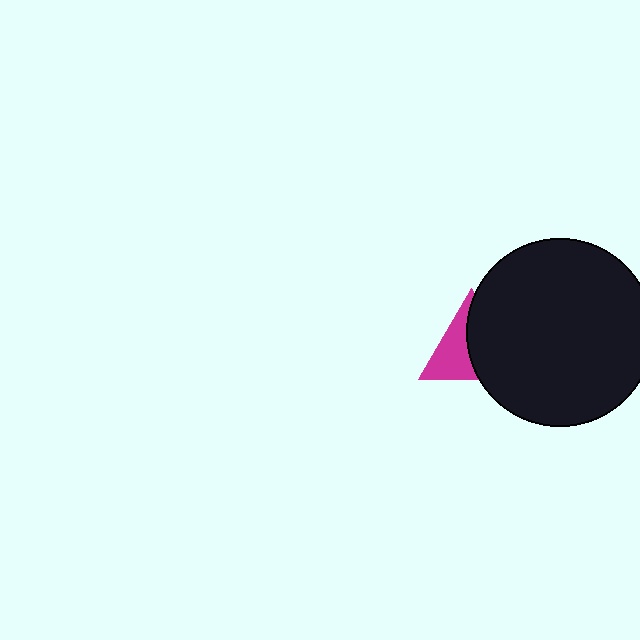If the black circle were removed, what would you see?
You would see the complete magenta triangle.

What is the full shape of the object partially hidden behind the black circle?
The partially hidden object is a magenta triangle.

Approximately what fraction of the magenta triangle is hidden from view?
Roughly 53% of the magenta triangle is hidden behind the black circle.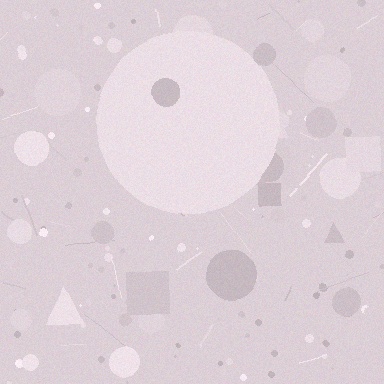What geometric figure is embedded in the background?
A circle is embedded in the background.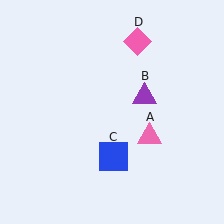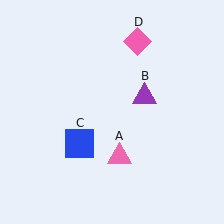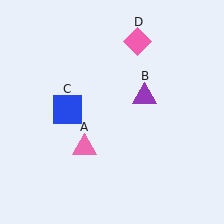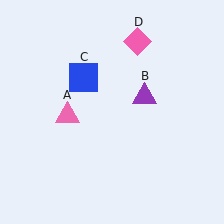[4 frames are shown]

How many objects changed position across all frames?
2 objects changed position: pink triangle (object A), blue square (object C).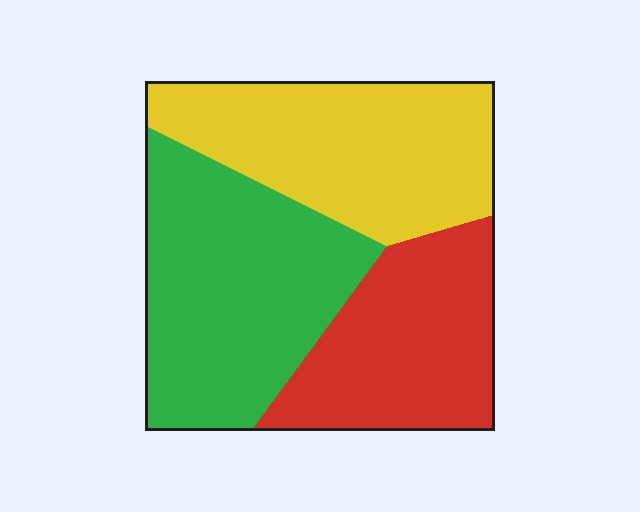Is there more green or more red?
Green.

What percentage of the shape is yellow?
Yellow takes up about one third (1/3) of the shape.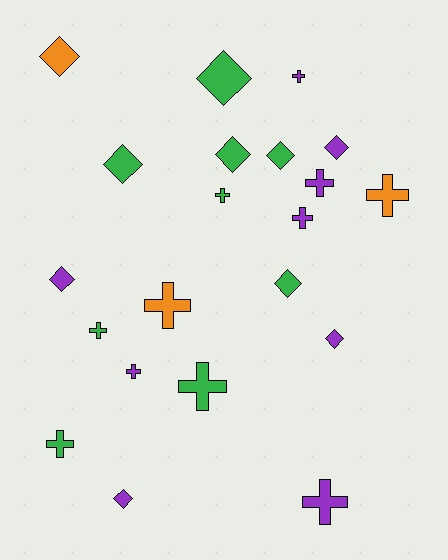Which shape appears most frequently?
Cross, with 11 objects.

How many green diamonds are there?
There are 5 green diamonds.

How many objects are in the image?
There are 21 objects.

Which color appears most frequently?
Green, with 9 objects.